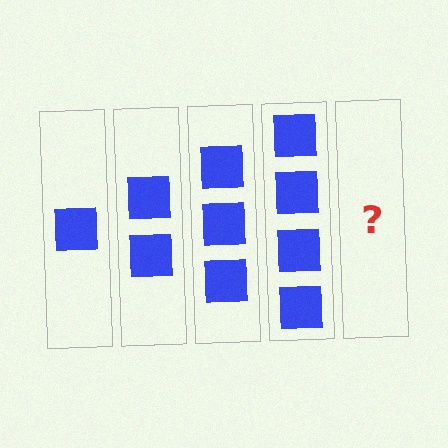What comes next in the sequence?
The next element should be 5 squares.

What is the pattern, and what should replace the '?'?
The pattern is that each step adds one more square. The '?' should be 5 squares.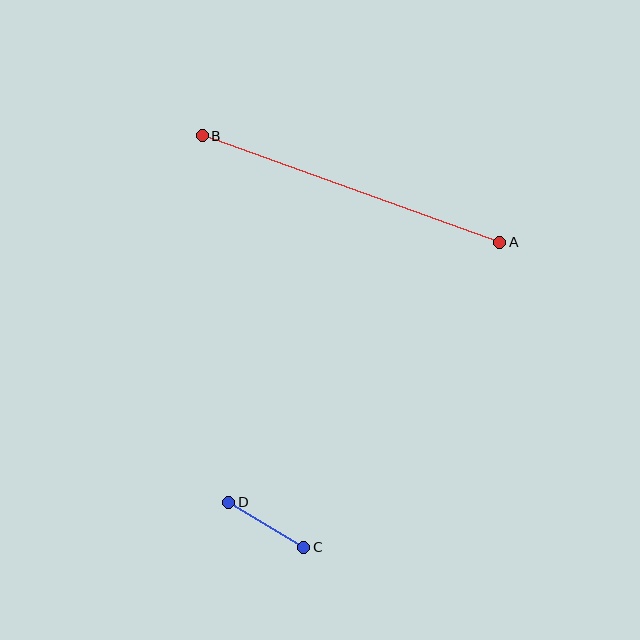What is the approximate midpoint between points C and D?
The midpoint is at approximately (266, 525) pixels.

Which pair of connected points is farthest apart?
Points A and B are farthest apart.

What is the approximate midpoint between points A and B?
The midpoint is at approximately (351, 189) pixels.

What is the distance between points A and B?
The distance is approximately 316 pixels.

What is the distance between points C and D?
The distance is approximately 87 pixels.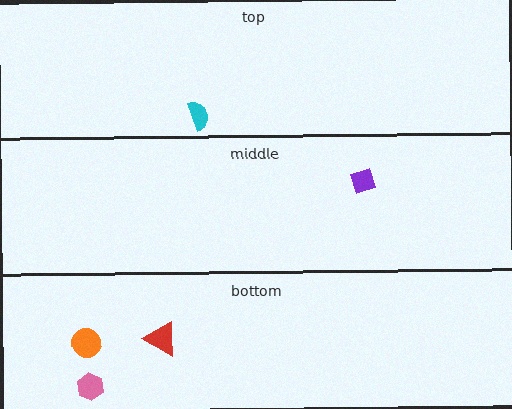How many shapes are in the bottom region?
3.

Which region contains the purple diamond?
The middle region.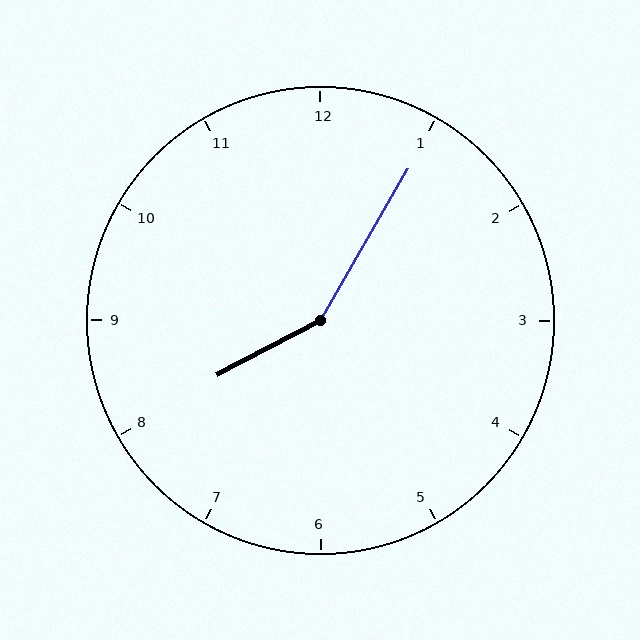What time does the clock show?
8:05.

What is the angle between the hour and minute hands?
Approximately 148 degrees.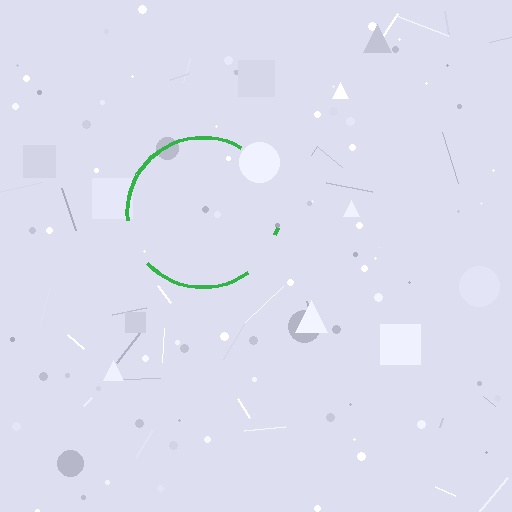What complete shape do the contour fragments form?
The contour fragments form a circle.